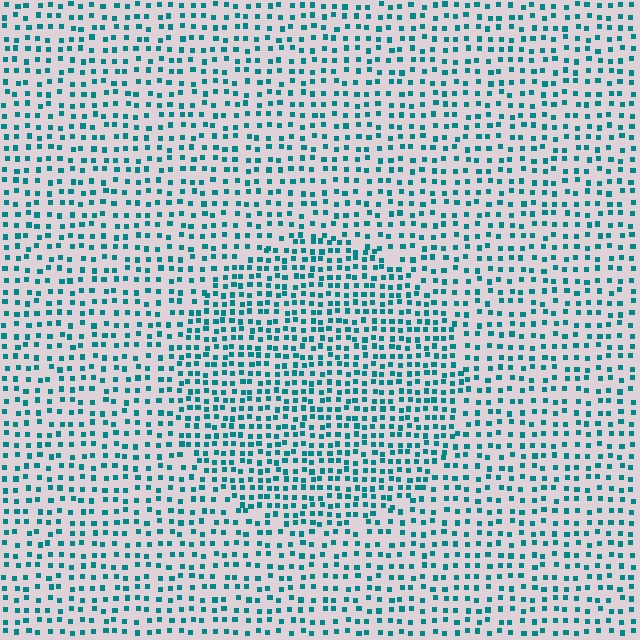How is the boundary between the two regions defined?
The boundary is defined by a change in element density (approximately 1.6x ratio). All elements are the same color, size, and shape.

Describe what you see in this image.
The image contains small teal elements arranged at two different densities. A circle-shaped region is visible where the elements are more densely packed than the surrounding area.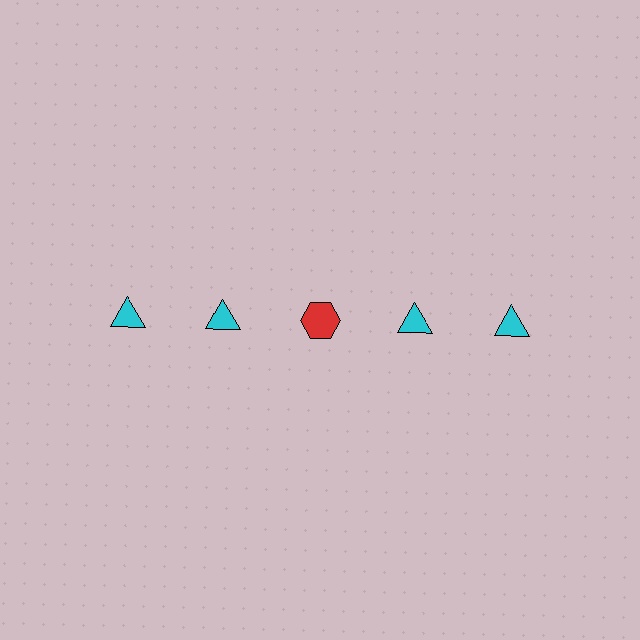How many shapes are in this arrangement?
There are 5 shapes arranged in a grid pattern.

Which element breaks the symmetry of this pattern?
The red hexagon in the top row, center column breaks the symmetry. All other shapes are cyan triangles.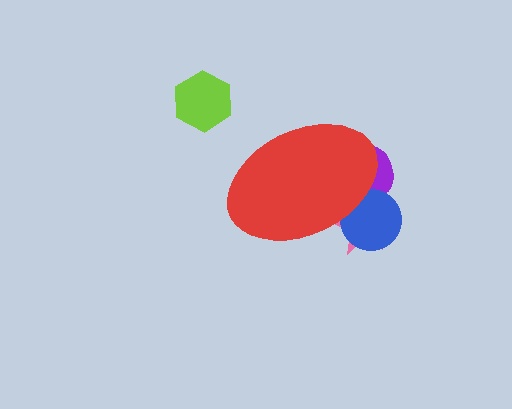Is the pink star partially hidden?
Yes, the pink star is partially hidden behind the red ellipse.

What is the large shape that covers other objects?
A red ellipse.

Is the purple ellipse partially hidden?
Yes, the purple ellipse is partially hidden behind the red ellipse.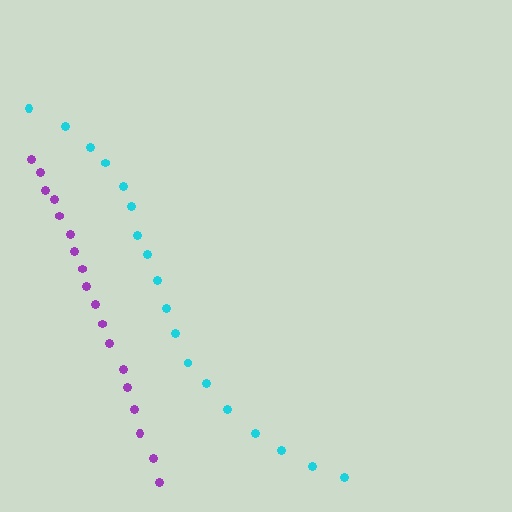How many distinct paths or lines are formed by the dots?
There are 2 distinct paths.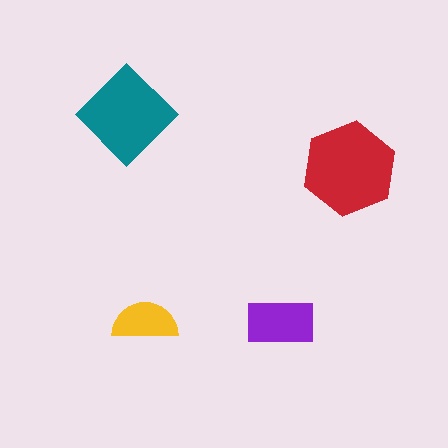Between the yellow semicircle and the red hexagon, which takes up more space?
The red hexagon.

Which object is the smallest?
The yellow semicircle.